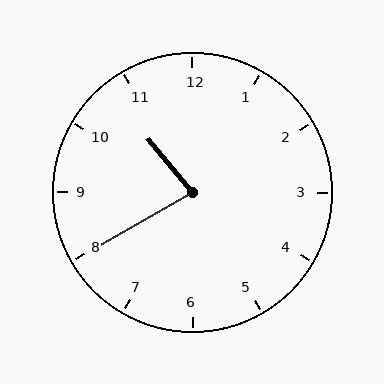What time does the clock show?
10:40.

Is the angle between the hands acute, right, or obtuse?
It is acute.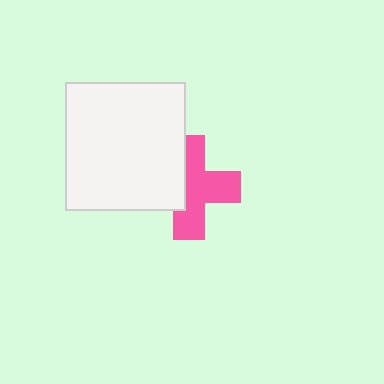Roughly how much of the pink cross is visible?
About half of it is visible (roughly 63%).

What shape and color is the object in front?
The object in front is a white rectangle.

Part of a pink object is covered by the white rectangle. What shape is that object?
It is a cross.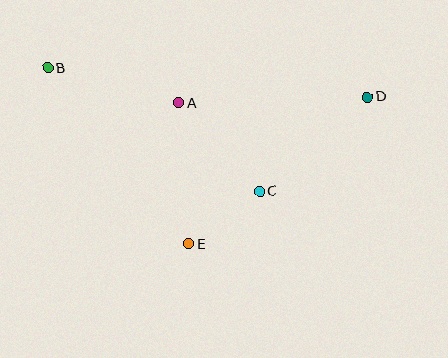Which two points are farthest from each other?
Points B and D are farthest from each other.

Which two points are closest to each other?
Points C and E are closest to each other.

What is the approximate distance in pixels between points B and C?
The distance between B and C is approximately 245 pixels.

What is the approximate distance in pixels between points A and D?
The distance between A and D is approximately 189 pixels.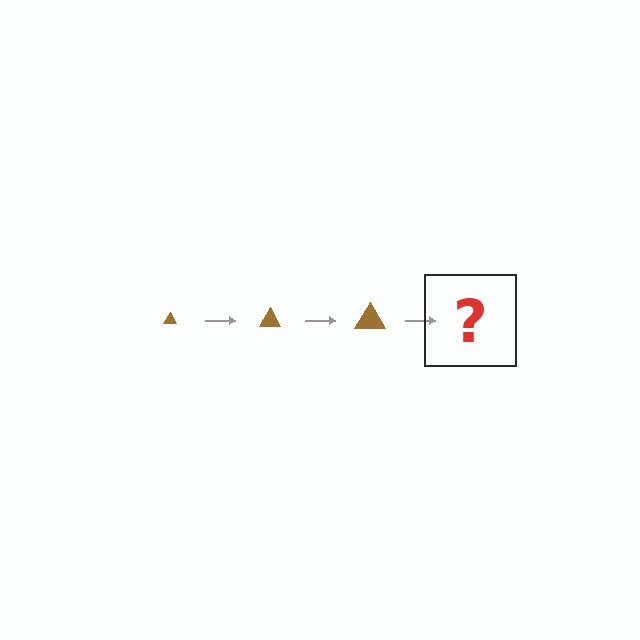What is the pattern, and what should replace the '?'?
The pattern is that the triangle gets progressively larger each step. The '?' should be a brown triangle, larger than the previous one.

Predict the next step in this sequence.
The next step is a brown triangle, larger than the previous one.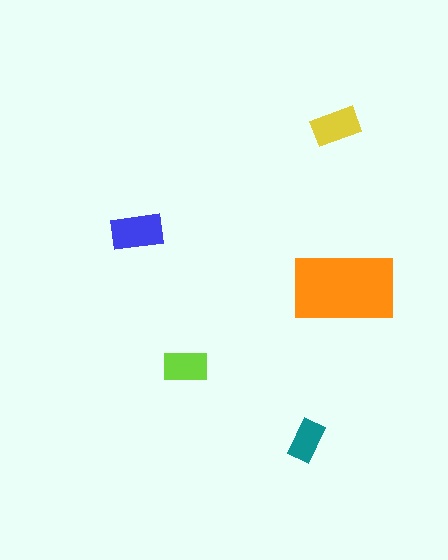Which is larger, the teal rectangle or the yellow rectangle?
The yellow one.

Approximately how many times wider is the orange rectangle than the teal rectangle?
About 2.5 times wider.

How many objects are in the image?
There are 5 objects in the image.